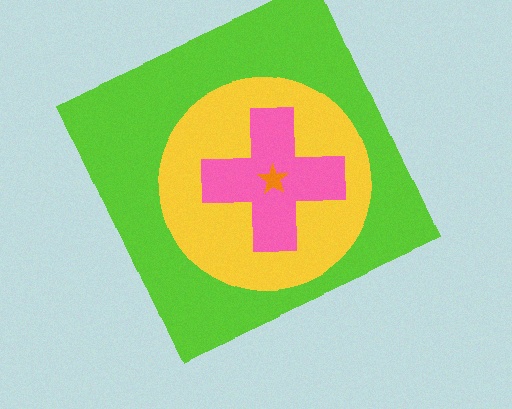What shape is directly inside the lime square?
The yellow circle.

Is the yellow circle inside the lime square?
Yes.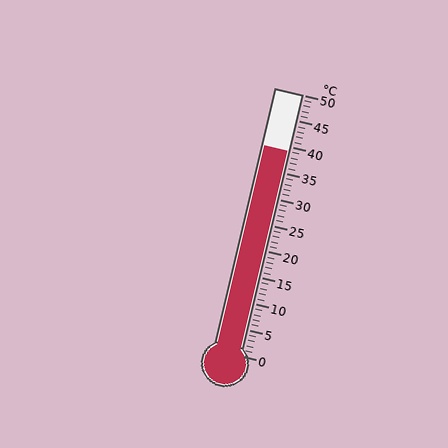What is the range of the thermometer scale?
The thermometer scale ranges from 0°C to 50°C.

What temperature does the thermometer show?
The thermometer shows approximately 39°C.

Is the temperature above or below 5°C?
The temperature is above 5°C.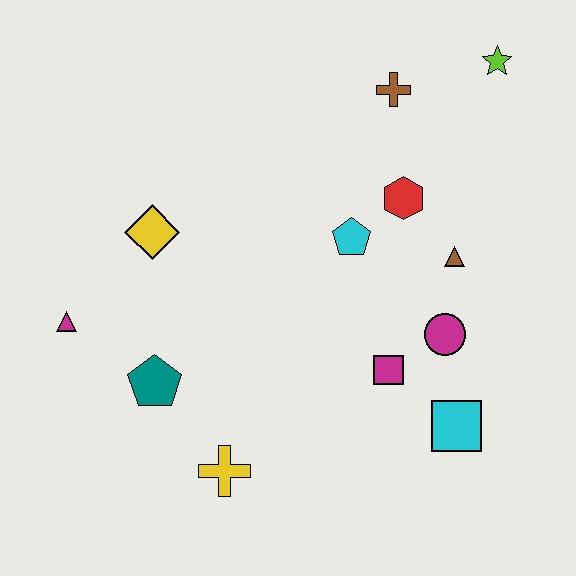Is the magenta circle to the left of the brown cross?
No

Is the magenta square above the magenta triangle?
No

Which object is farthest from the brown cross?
The yellow cross is farthest from the brown cross.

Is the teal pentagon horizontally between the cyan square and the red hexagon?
No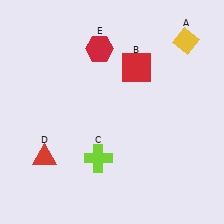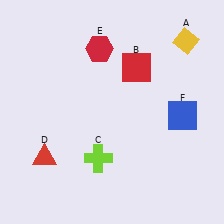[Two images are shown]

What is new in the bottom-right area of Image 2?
A blue square (F) was added in the bottom-right area of Image 2.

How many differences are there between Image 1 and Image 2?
There is 1 difference between the two images.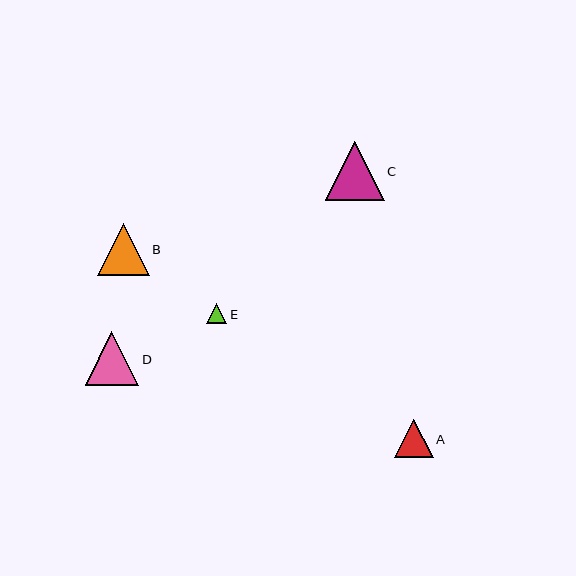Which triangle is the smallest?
Triangle E is the smallest with a size of approximately 20 pixels.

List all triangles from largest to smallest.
From largest to smallest: C, D, B, A, E.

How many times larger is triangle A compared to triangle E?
Triangle A is approximately 1.9 times the size of triangle E.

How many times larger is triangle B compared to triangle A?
Triangle B is approximately 1.3 times the size of triangle A.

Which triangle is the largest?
Triangle C is the largest with a size of approximately 59 pixels.